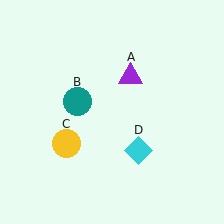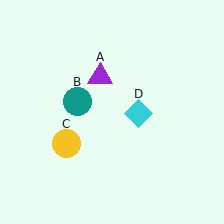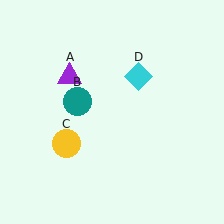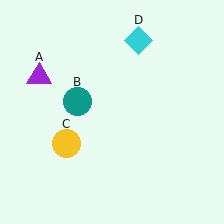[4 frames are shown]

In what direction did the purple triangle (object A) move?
The purple triangle (object A) moved left.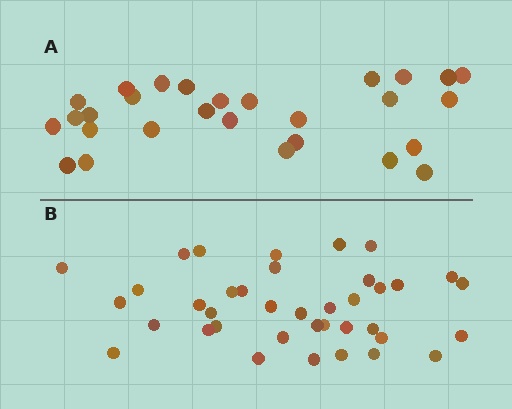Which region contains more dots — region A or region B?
Region B (the bottom region) has more dots.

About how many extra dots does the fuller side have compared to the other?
Region B has roughly 10 or so more dots than region A.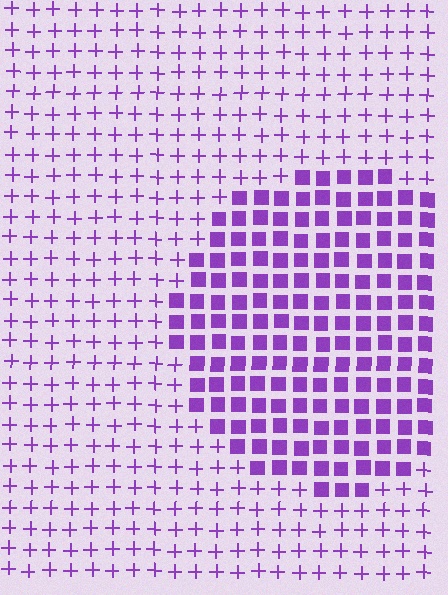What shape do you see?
I see a circle.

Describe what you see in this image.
The image is filled with small purple elements arranged in a uniform grid. A circle-shaped region contains squares, while the surrounding area contains plus signs. The boundary is defined purely by the change in element shape.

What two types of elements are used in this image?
The image uses squares inside the circle region and plus signs outside it.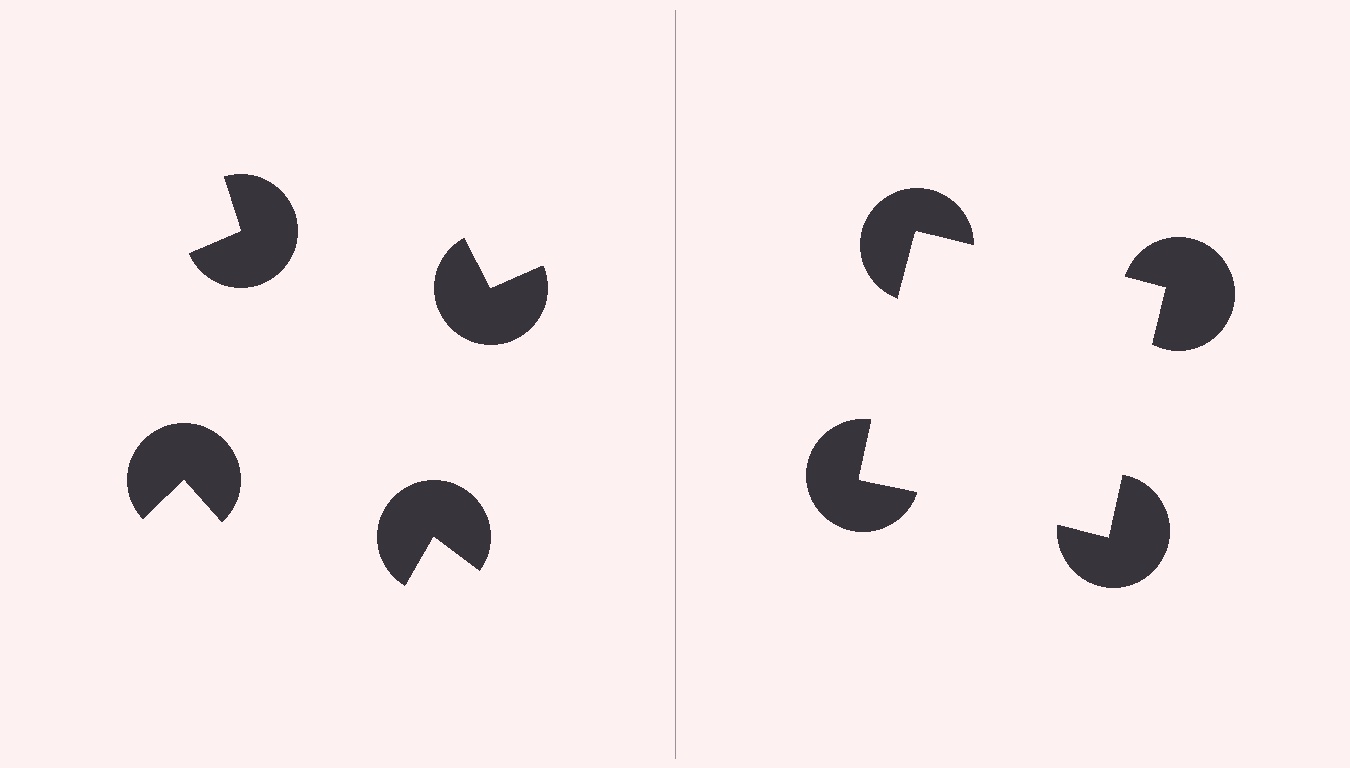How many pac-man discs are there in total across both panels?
8 — 4 on each side.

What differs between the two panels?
The pac-man discs are positioned identically on both sides; only the wedge orientations differ. On the right they align to a square; on the left they are misaligned.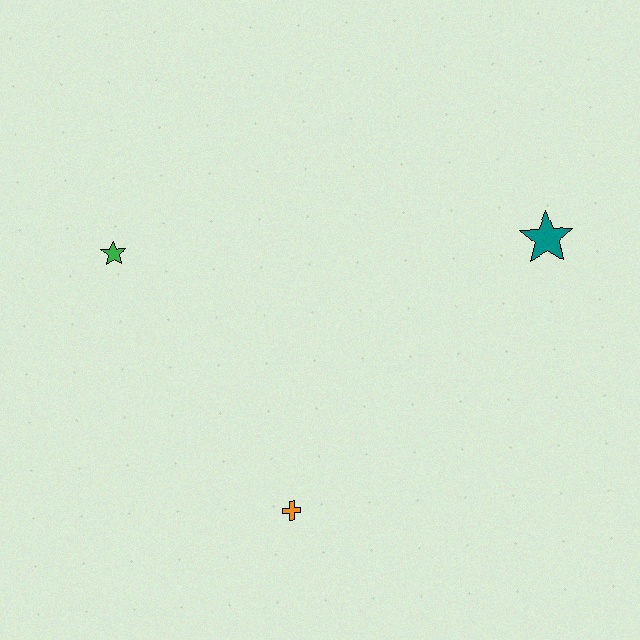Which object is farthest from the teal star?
The green star is farthest from the teal star.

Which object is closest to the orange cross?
The green star is closest to the orange cross.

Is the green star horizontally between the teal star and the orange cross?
No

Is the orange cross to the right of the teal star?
No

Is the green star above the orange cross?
Yes